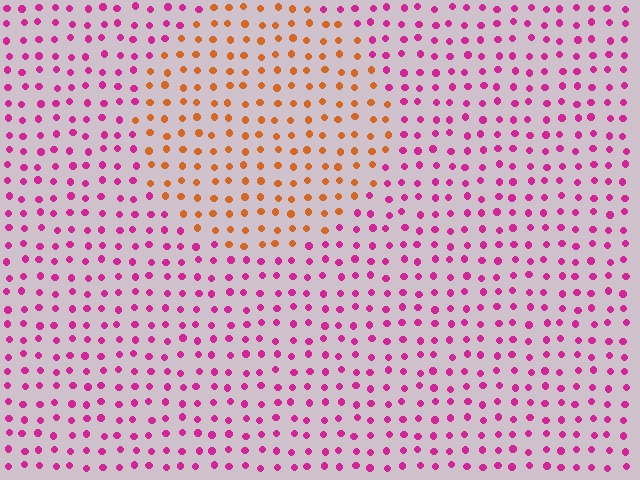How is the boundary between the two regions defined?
The boundary is defined purely by a slight shift in hue (about 63 degrees). Spacing, size, and orientation are identical on both sides.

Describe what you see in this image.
The image is filled with small magenta elements in a uniform arrangement. A circle-shaped region is visible where the elements are tinted to a slightly different hue, forming a subtle color boundary.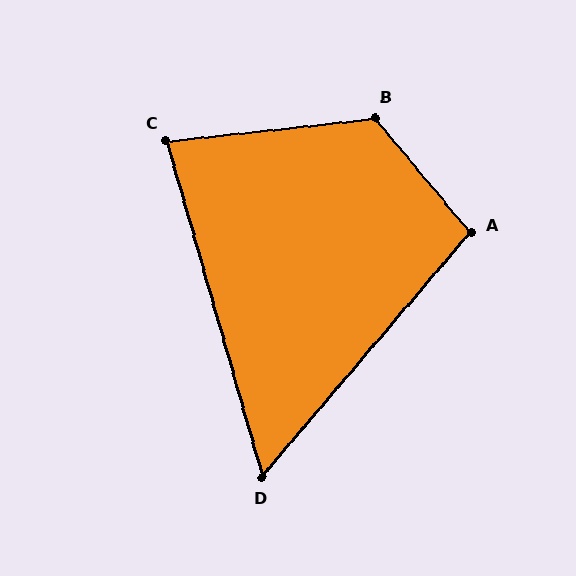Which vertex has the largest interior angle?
B, at approximately 123 degrees.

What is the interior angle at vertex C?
Approximately 80 degrees (acute).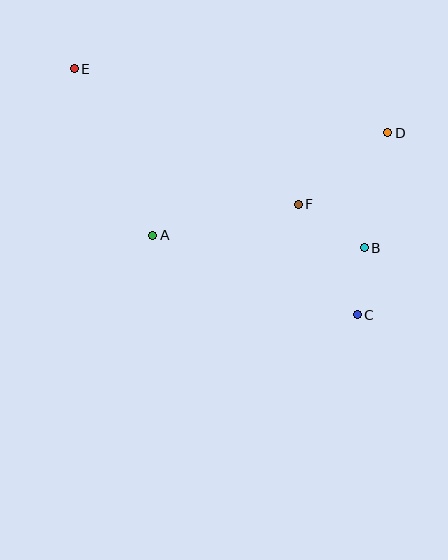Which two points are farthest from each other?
Points C and E are farthest from each other.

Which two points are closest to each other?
Points B and C are closest to each other.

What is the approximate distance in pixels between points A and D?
The distance between A and D is approximately 256 pixels.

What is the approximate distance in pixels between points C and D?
The distance between C and D is approximately 185 pixels.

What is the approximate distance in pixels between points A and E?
The distance between A and E is approximately 184 pixels.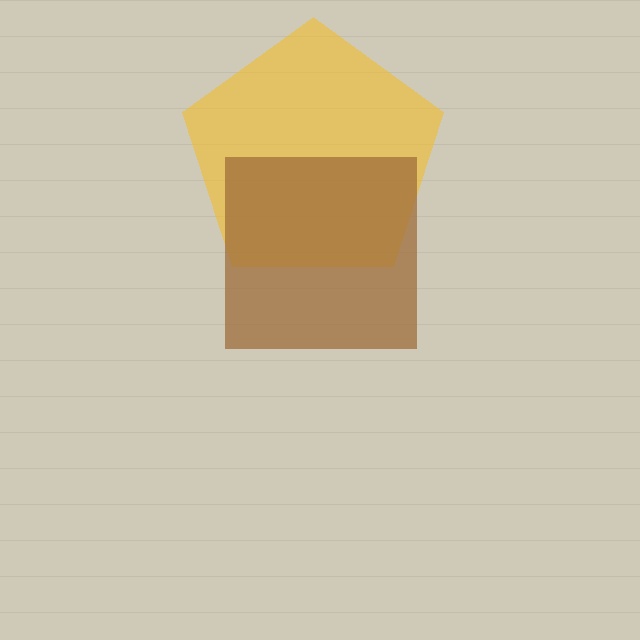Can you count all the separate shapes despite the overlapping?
Yes, there are 2 separate shapes.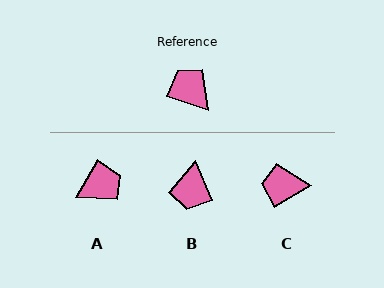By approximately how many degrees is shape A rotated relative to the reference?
Approximately 101 degrees clockwise.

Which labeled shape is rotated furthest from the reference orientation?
B, about 132 degrees away.